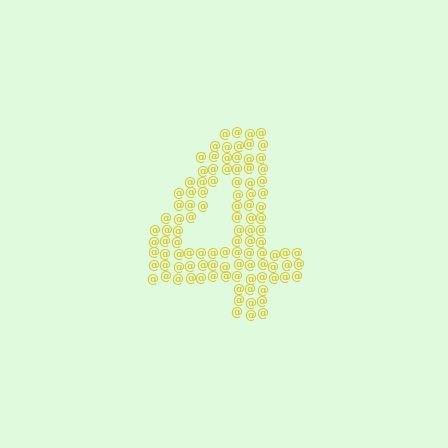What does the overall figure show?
The overall figure shows the digit 4.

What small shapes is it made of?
It is made of small at signs.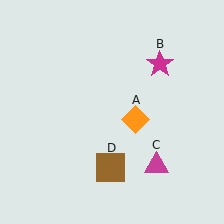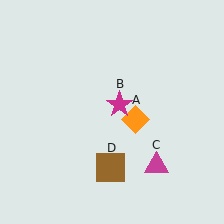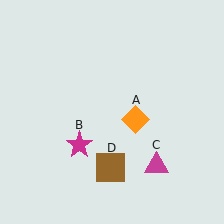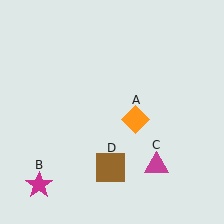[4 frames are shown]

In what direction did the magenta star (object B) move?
The magenta star (object B) moved down and to the left.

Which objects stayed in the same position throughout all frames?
Orange diamond (object A) and magenta triangle (object C) and brown square (object D) remained stationary.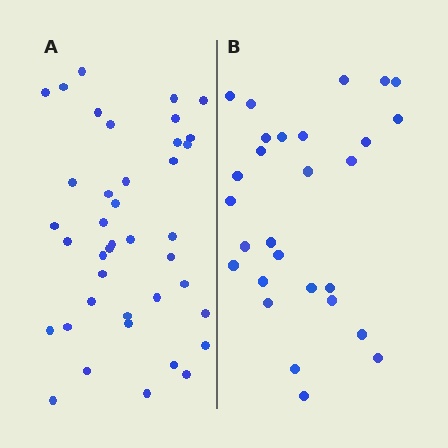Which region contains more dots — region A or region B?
Region A (the left region) has more dots.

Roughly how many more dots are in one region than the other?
Region A has roughly 12 or so more dots than region B.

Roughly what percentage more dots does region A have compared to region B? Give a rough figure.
About 45% more.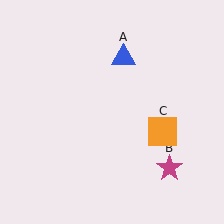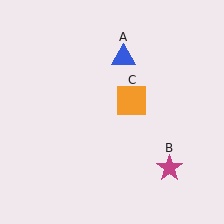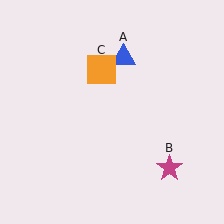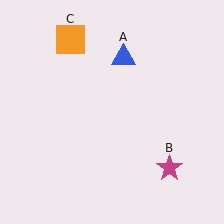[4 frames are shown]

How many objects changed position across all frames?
1 object changed position: orange square (object C).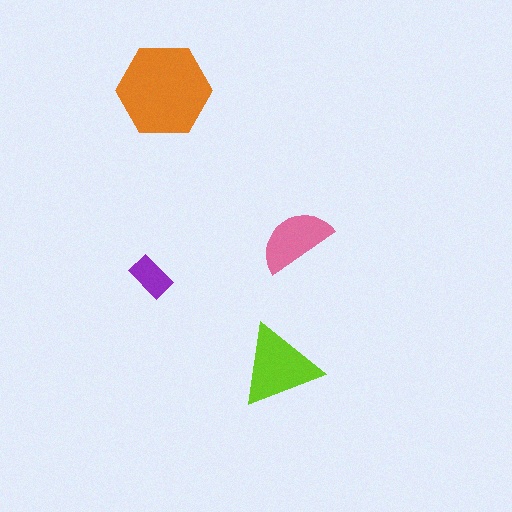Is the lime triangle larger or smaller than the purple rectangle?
Larger.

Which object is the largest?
The orange hexagon.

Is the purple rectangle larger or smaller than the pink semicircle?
Smaller.